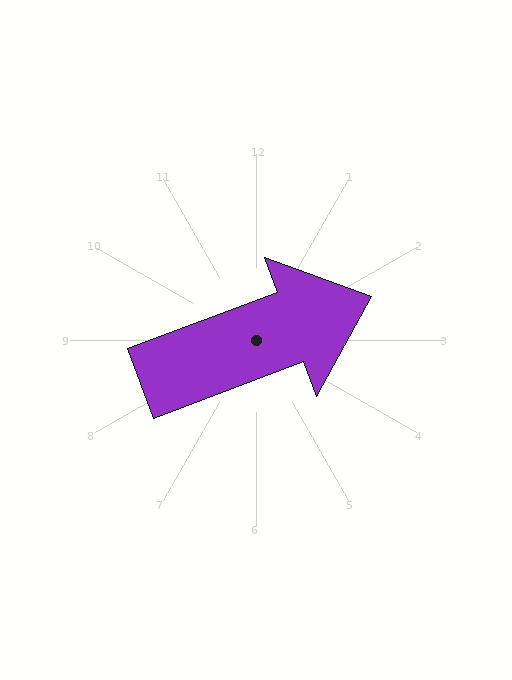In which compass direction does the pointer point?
East.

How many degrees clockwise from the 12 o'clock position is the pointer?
Approximately 69 degrees.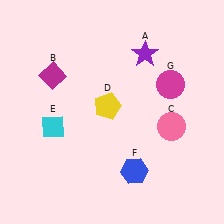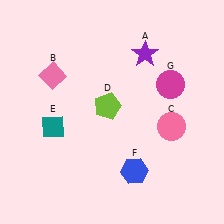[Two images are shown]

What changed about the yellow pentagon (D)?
In Image 1, D is yellow. In Image 2, it changed to lime.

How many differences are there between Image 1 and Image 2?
There are 3 differences between the two images.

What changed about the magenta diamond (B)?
In Image 1, B is magenta. In Image 2, it changed to pink.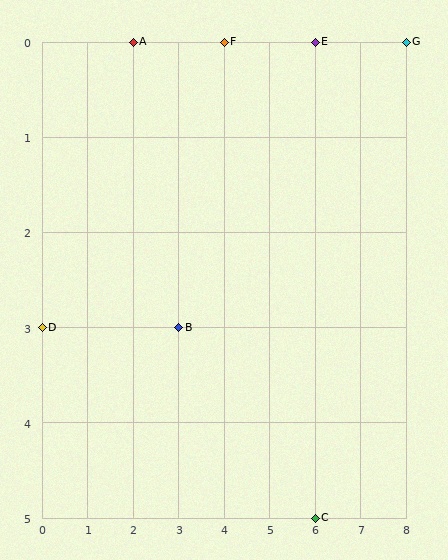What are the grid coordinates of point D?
Point D is at grid coordinates (0, 3).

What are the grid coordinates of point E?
Point E is at grid coordinates (6, 0).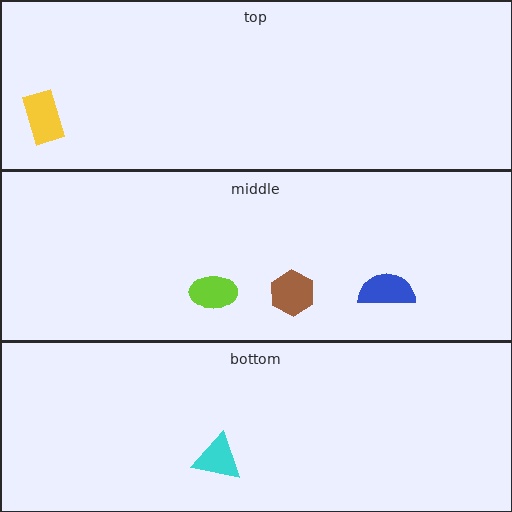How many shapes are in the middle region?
3.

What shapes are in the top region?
The yellow rectangle.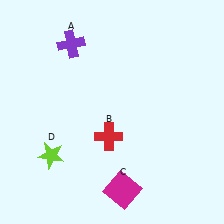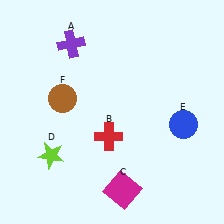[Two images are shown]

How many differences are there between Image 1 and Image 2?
There are 2 differences between the two images.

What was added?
A blue circle (E), a brown circle (F) were added in Image 2.